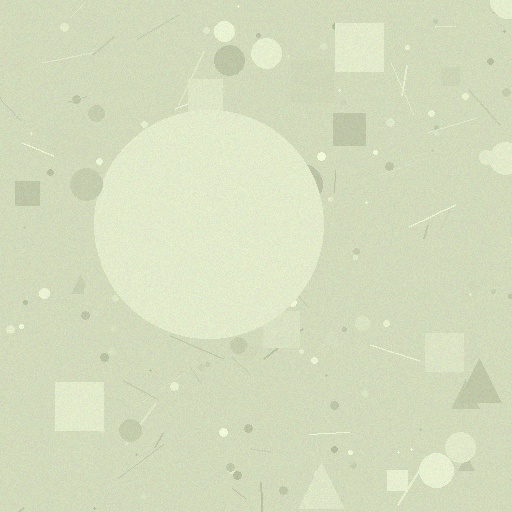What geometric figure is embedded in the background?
A circle is embedded in the background.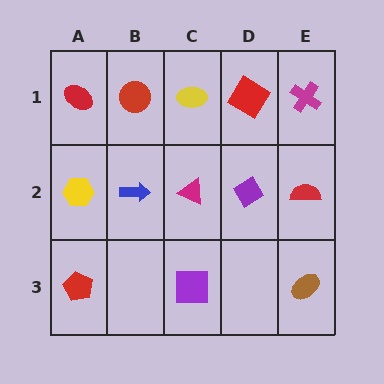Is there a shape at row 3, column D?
No, that cell is empty.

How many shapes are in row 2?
5 shapes.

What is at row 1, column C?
A yellow ellipse.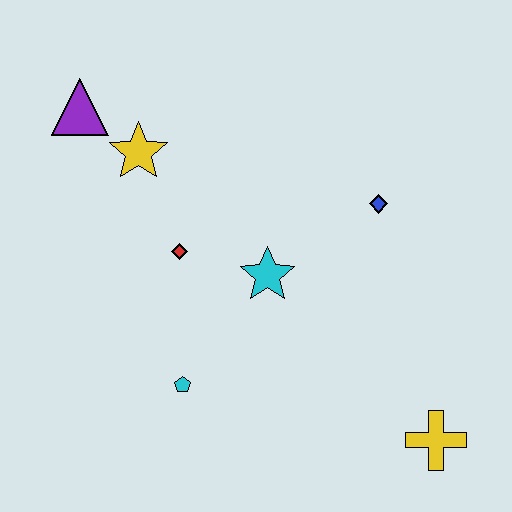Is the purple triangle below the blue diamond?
No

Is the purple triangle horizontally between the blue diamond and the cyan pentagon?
No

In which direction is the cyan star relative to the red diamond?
The cyan star is to the right of the red diamond.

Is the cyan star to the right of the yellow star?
Yes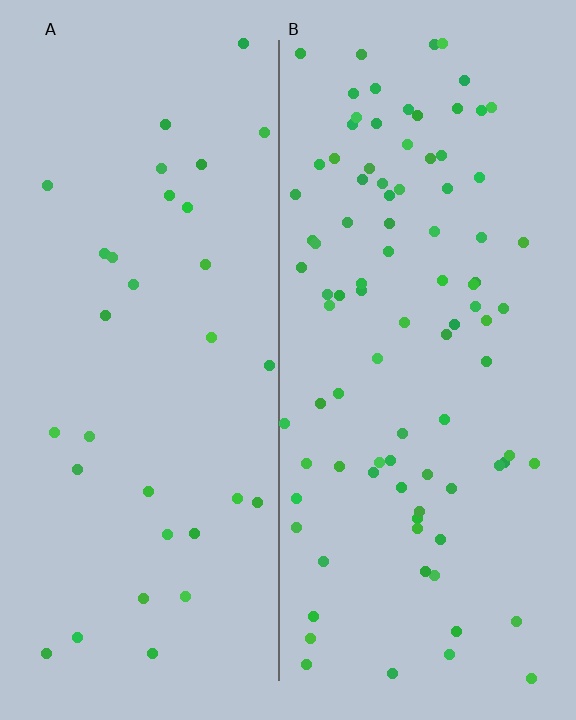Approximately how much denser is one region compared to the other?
Approximately 2.9× — region B over region A.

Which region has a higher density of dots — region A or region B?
B (the right).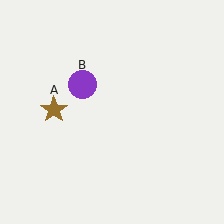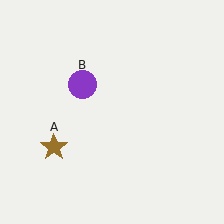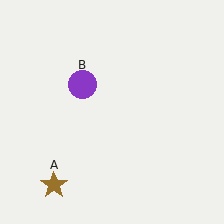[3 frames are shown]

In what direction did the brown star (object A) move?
The brown star (object A) moved down.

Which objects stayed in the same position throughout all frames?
Purple circle (object B) remained stationary.